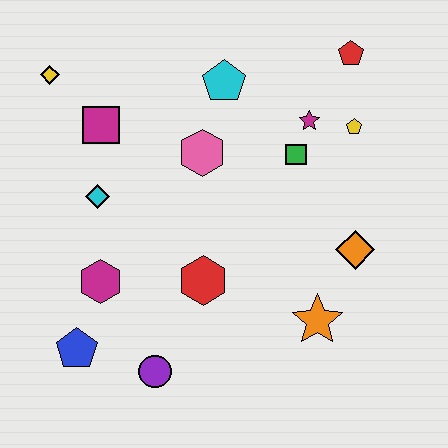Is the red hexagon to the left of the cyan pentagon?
Yes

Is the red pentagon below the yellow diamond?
No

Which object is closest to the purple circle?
The blue pentagon is closest to the purple circle.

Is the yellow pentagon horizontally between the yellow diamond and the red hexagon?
No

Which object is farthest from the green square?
The blue pentagon is farthest from the green square.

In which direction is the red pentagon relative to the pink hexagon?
The red pentagon is to the right of the pink hexagon.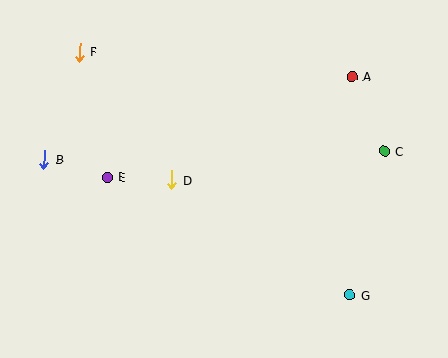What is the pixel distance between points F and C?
The distance between F and C is 320 pixels.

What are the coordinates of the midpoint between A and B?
The midpoint between A and B is at (198, 118).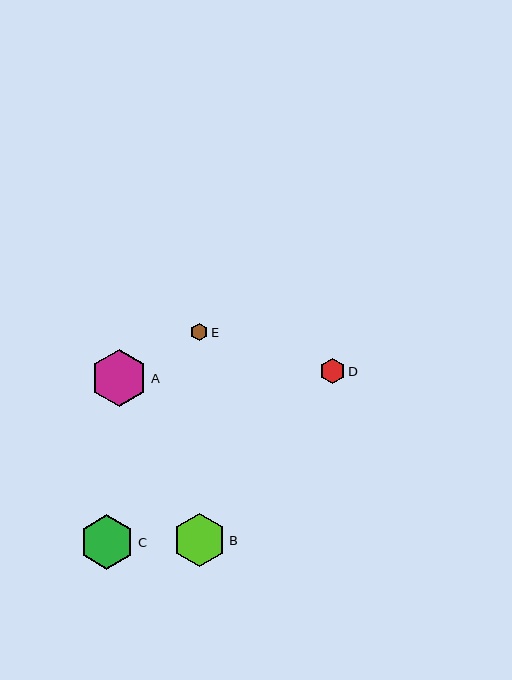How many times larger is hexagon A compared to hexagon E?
Hexagon A is approximately 3.3 times the size of hexagon E.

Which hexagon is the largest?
Hexagon A is the largest with a size of approximately 57 pixels.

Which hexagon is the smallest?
Hexagon E is the smallest with a size of approximately 17 pixels.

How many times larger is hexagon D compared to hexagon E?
Hexagon D is approximately 1.5 times the size of hexagon E.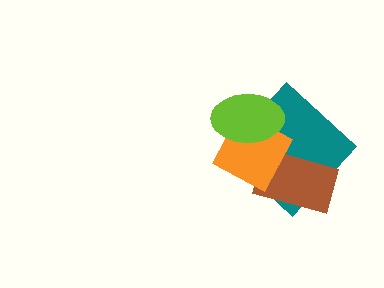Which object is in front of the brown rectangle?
The orange diamond is in front of the brown rectangle.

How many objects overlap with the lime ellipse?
2 objects overlap with the lime ellipse.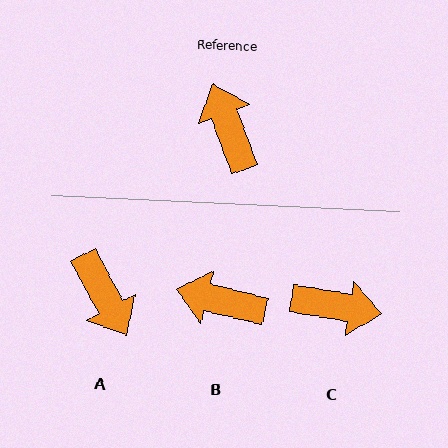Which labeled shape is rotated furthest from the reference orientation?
A, about 172 degrees away.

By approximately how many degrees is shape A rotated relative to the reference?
Approximately 172 degrees clockwise.